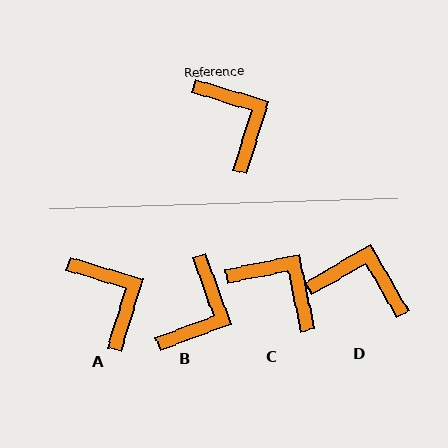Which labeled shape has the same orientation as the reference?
A.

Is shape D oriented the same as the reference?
No, it is off by about 47 degrees.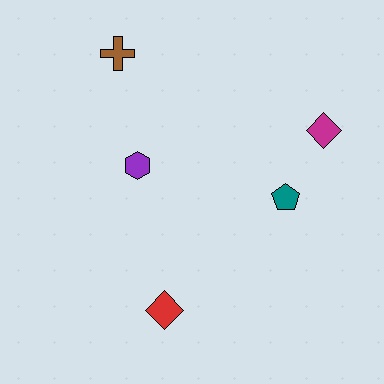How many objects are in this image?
There are 5 objects.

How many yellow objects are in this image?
There are no yellow objects.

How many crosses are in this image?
There is 1 cross.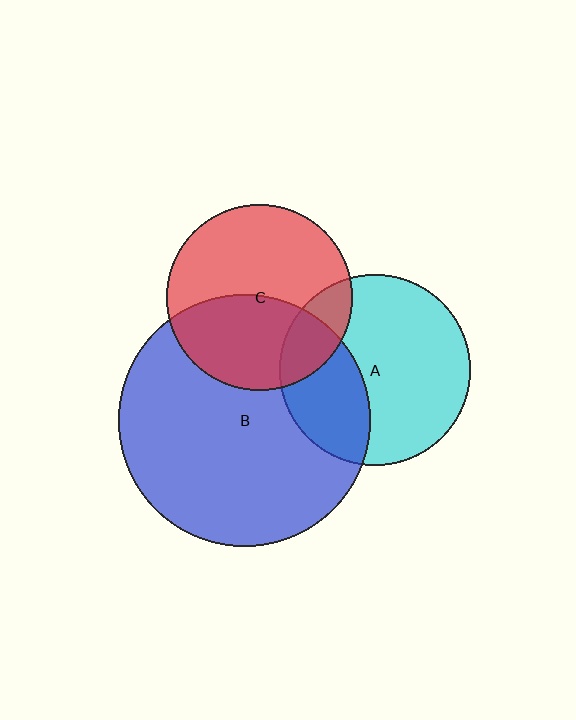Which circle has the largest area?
Circle B (blue).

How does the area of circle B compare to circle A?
Approximately 1.8 times.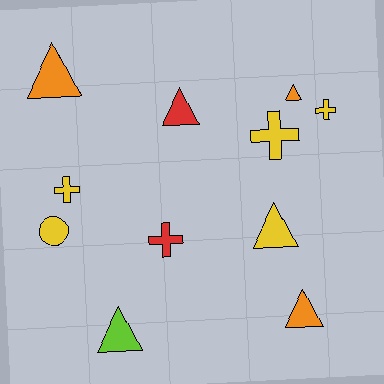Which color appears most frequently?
Yellow, with 5 objects.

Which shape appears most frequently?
Triangle, with 6 objects.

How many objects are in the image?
There are 11 objects.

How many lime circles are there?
There are no lime circles.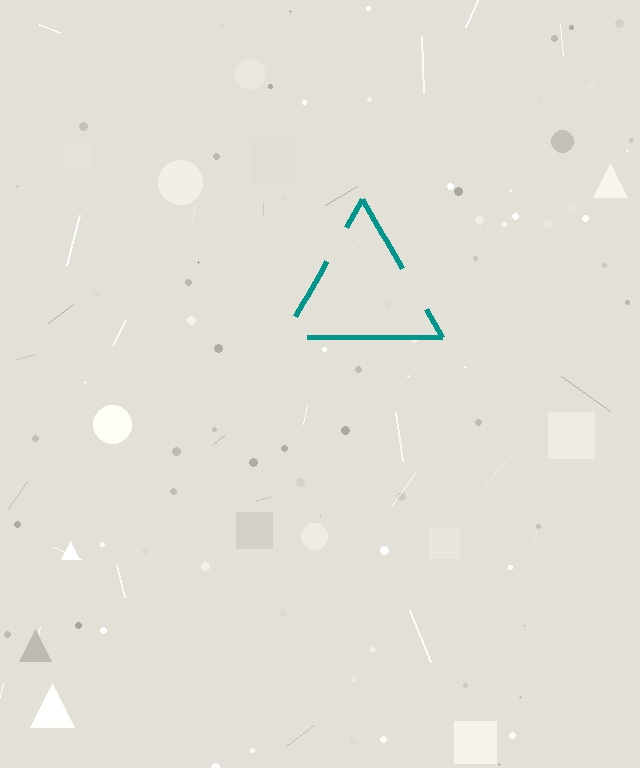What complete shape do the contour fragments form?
The contour fragments form a triangle.